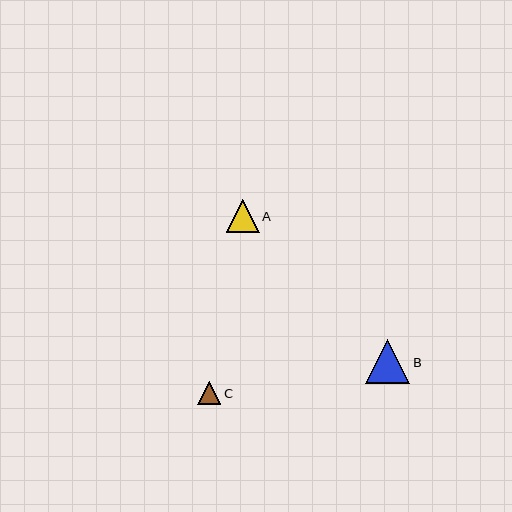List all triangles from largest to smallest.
From largest to smallest: B, A, C.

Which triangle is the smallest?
Triangle C is the smallest with a size of approximately 23 pixels.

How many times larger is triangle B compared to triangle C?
Triangle B is approximately 1.9 times the size of triangle C.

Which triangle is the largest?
Triangle B is the largest with a size of approximately 44 pixels.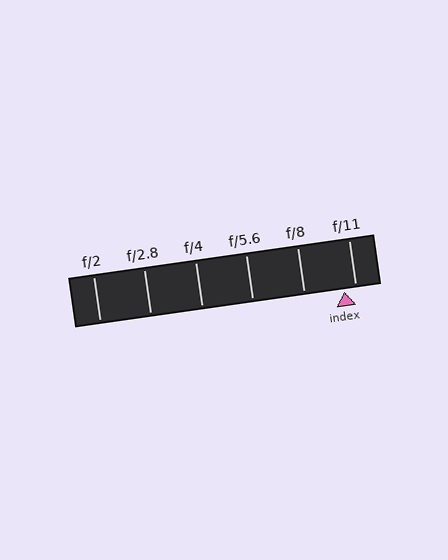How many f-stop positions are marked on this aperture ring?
There are 6 f-stop positions marked.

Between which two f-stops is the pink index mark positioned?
The index mark is between f/8 and f/11.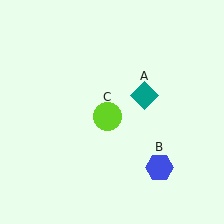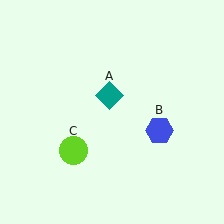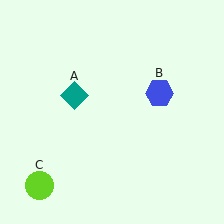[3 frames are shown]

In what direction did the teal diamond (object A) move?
The teal diamond (object A) moved left.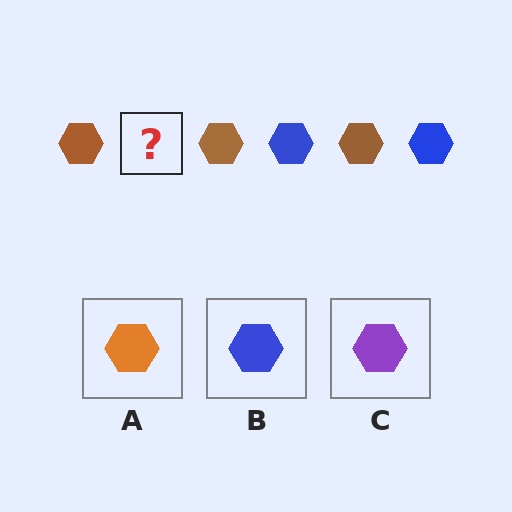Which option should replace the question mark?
Option B.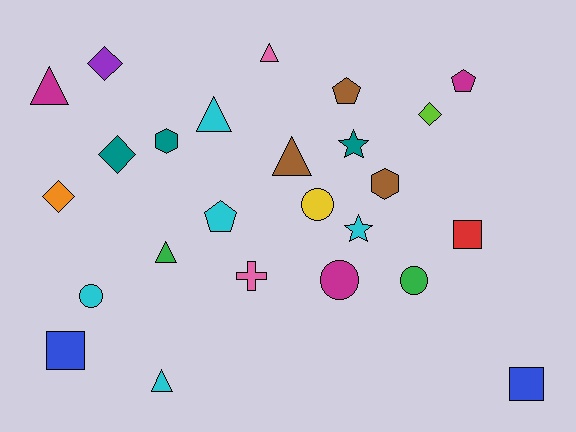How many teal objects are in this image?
There are 3 teal objects.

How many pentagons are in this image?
There are 3 pentagons.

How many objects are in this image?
There are 25 objects.